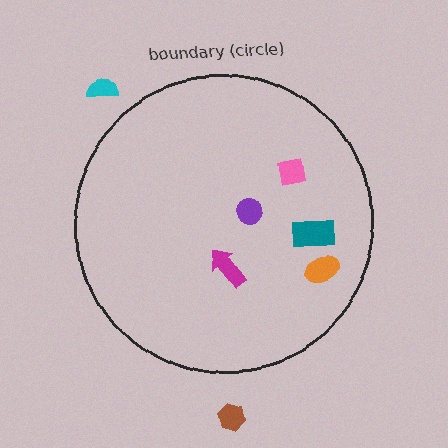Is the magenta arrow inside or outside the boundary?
Inside.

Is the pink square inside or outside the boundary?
Inside.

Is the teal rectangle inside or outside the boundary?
Inside.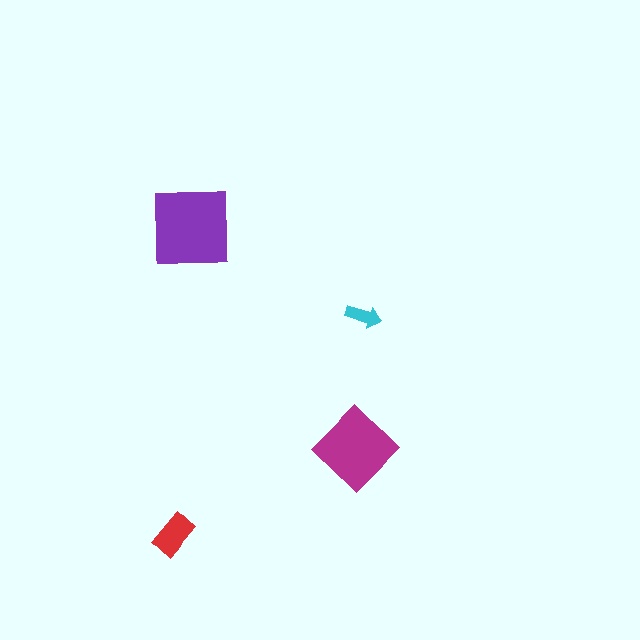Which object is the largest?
The purple square.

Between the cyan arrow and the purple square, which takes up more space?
The purple square.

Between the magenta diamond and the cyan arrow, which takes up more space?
The magenta diamond.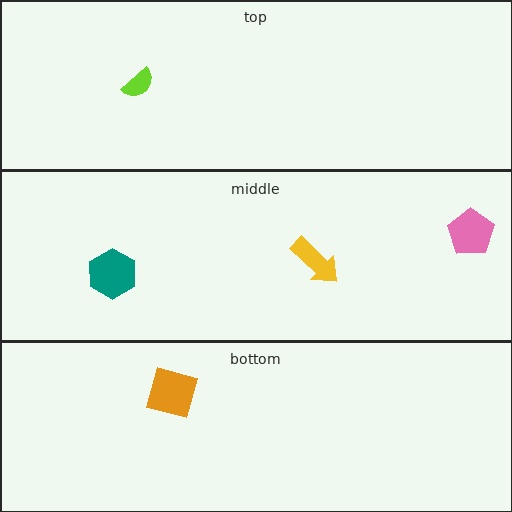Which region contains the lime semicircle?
The top region.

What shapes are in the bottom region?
The orange square.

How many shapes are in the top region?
1.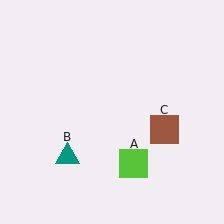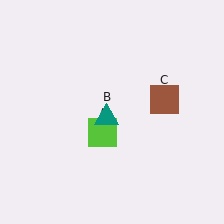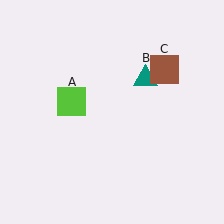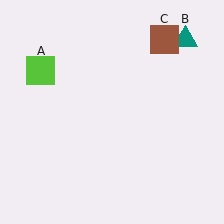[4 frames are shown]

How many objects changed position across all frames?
3 objects changed position: lime square (object A), teal triangle (object B), brown square (object C).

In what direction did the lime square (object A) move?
The lime square (object A) moved up and to the left.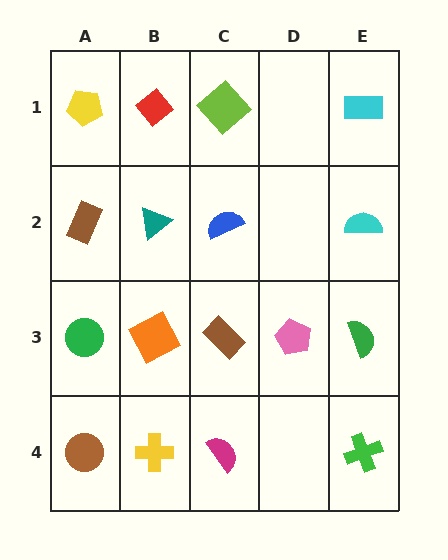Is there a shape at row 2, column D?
No, that cell is empty.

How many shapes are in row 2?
4 shapes.